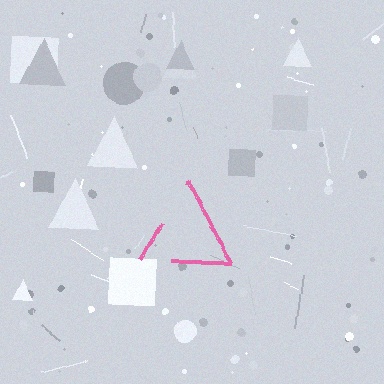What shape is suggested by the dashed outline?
The dashed outline suggests a triangle.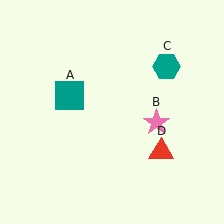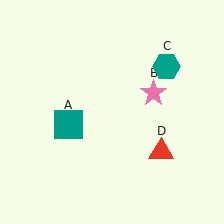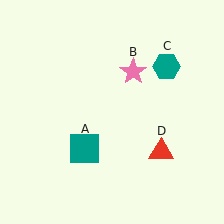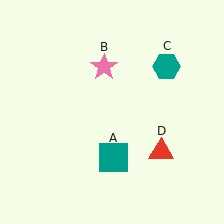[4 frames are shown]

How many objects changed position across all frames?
2 objects changed position: teal square (object A), pink star (object B).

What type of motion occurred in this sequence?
The teal square (object A), pink star (object B) rotated counterclockwise around the center of the scene.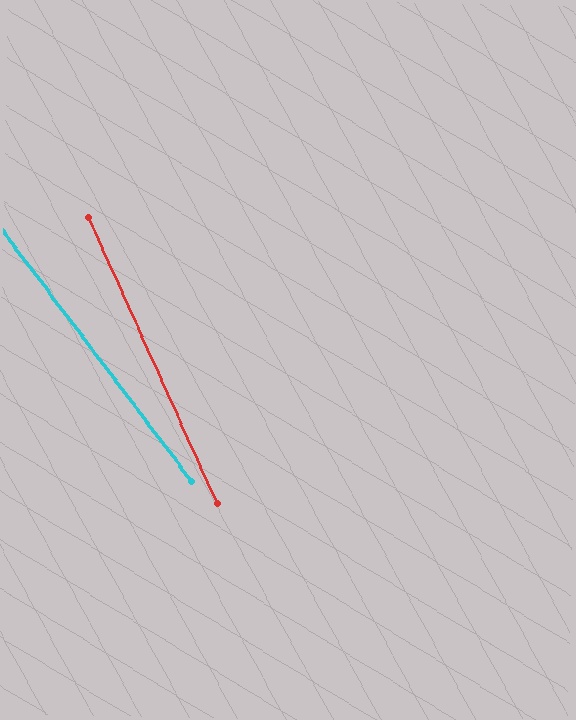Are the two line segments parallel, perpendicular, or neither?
Neither parallel nor perpendicular — they differ by about 13°.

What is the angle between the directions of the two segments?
Approximately 13 degrees.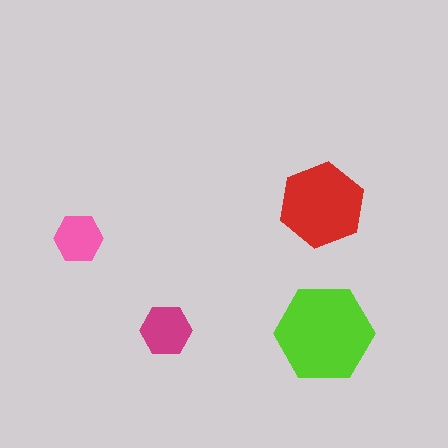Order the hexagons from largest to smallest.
the lime one, the red one, the magenta one, the pink one.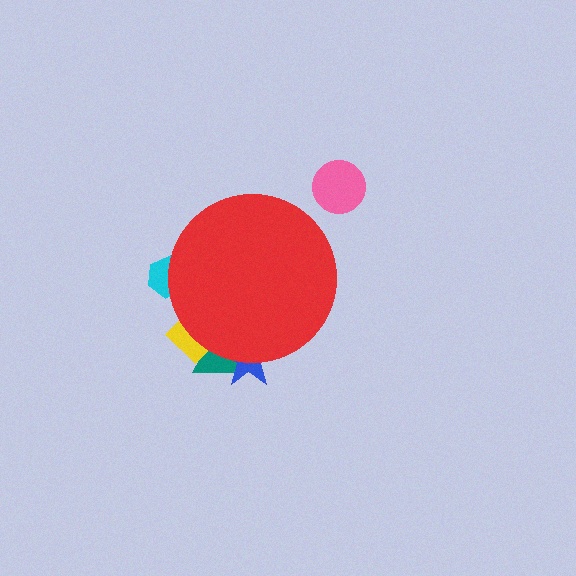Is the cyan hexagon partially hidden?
Yes, the cyan hexagon is partially hidden behind the red circle.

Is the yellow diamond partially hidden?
Yes, the yellow diamond is partially hidden behind the red circle.